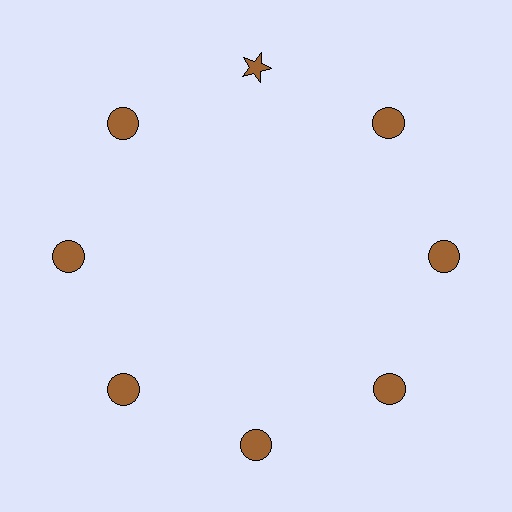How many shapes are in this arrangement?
There are 8 shapes arranged in a ring pattern.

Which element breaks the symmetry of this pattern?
The brown star at roughly the 12 o'clock position breaks the symmetry. All other shapes are brown circles.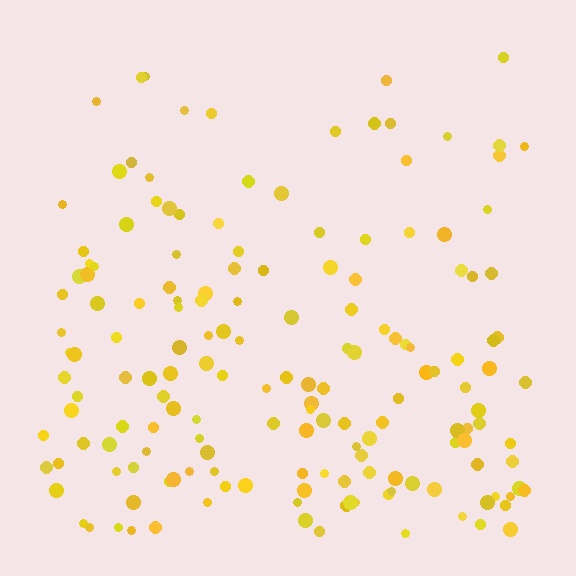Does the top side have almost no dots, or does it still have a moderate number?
Still a moderate number, just noticeably fewer than the bottom.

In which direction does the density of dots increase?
From top to bottom, with the bottom side densest.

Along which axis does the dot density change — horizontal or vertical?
Vertical.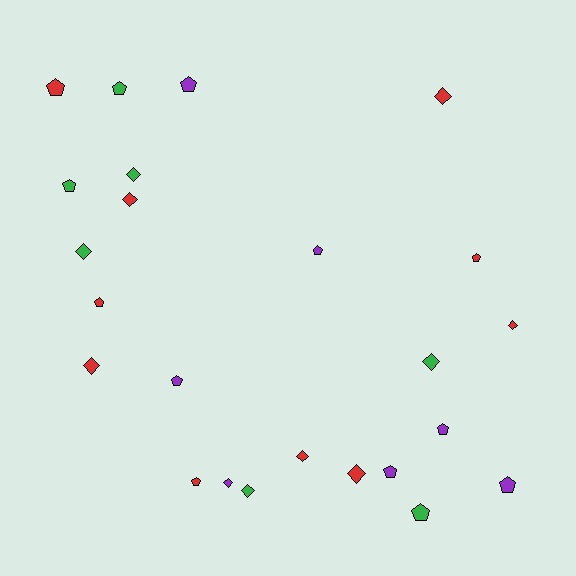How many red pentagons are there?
There are 4 red pentagons.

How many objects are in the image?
There are 24 objects.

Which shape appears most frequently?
Pentagon, with 13 objects.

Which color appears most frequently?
Red, with 10 objects.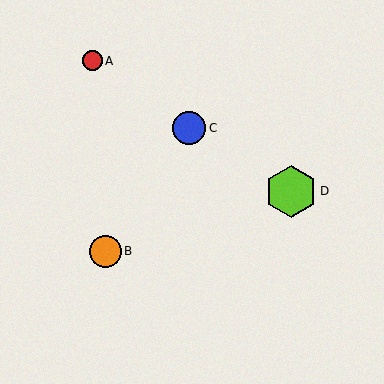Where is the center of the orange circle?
The center of the orange circle is at (105, 251).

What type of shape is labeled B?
Shape B is an orange circle.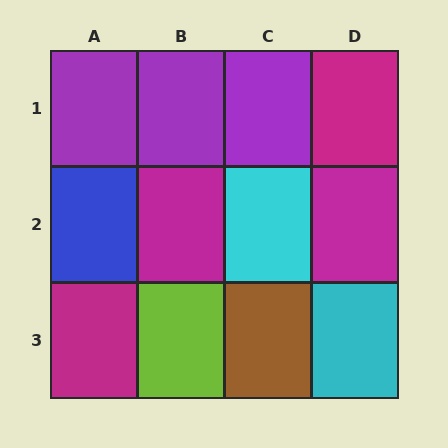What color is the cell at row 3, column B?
Lime.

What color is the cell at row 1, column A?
Purple.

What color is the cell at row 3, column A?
Magenta.